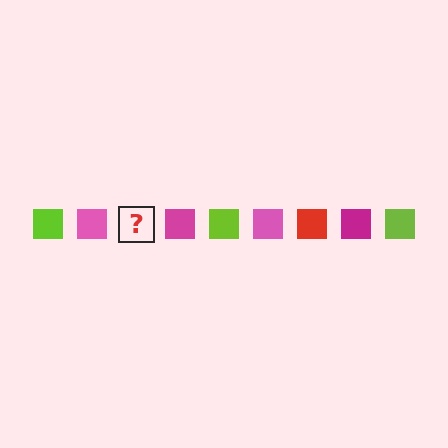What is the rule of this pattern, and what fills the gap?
The rule is that the pattern cycles through lime, pink, red, magenta squares. The gap should be filled with a red square.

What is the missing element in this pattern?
The missing element is a red square.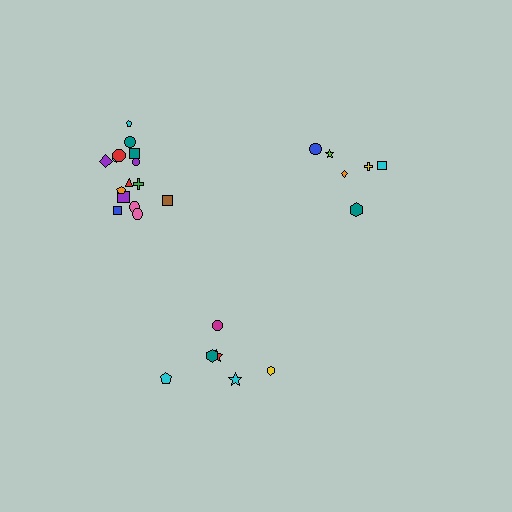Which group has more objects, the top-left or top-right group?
The top-left group.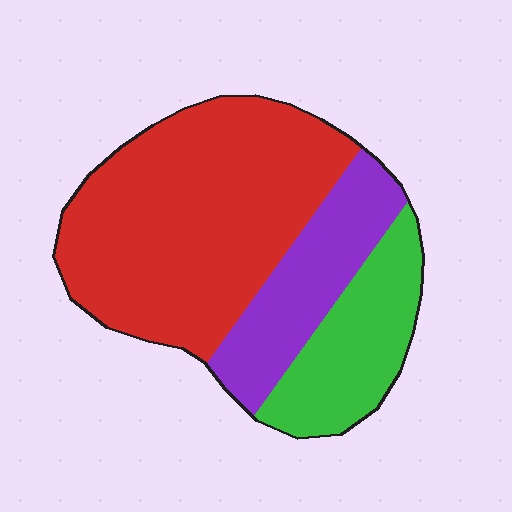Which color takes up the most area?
Red, at roughly 55%.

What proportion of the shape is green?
Green takes up about one fifth (1/5) of the shape.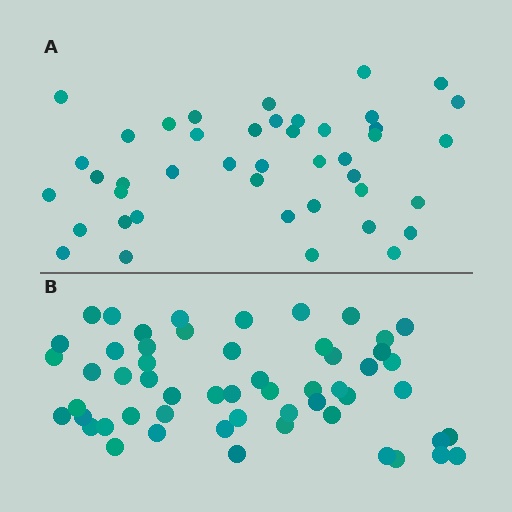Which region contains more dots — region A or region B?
Region B (the bottom region) has more dots.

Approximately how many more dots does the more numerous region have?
Region B has roughly 12 or so more dots than region A.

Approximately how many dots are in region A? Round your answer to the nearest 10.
About 40 dots. (The exact count is 43, which rounds to 40.)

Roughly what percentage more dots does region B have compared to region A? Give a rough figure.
About 30% more.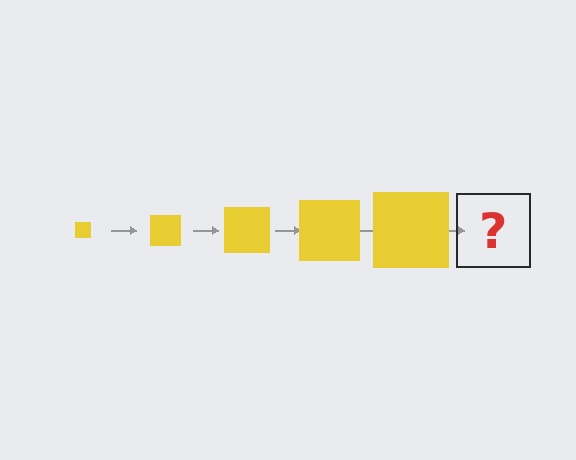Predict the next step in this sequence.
The next step is a yellow square, larger than the previous one.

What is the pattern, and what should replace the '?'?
The pattern is that the square gets progressively larger each step. The '?' should be a yellow square, larger than the previous one.